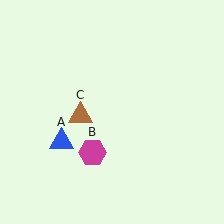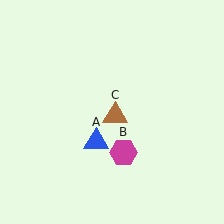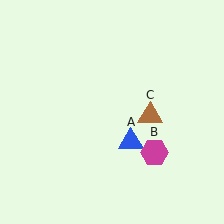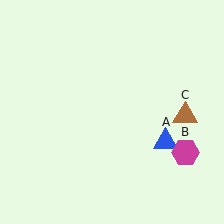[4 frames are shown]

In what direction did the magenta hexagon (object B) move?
The magenta hexagon (object B) moved right.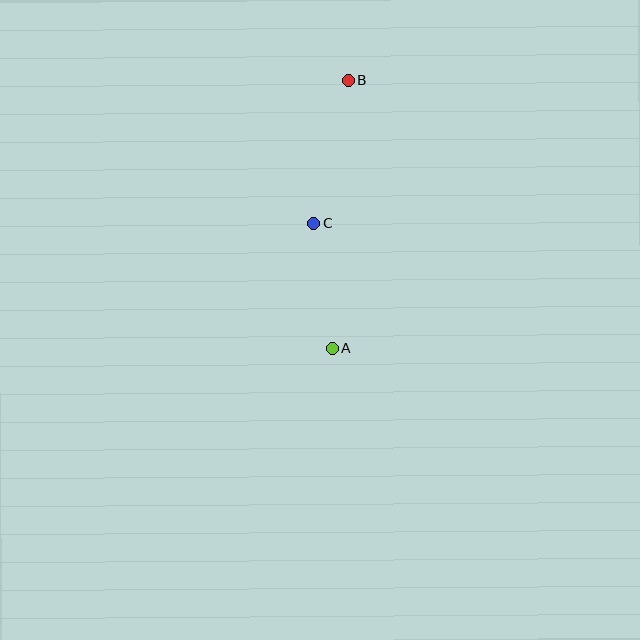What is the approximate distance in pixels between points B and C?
The distance between B and C is approximately 147 pixels.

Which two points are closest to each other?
Points A and C are closest to each other.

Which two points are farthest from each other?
Points A and B are farthest from each other.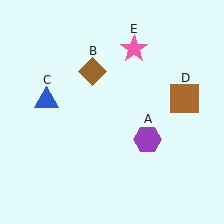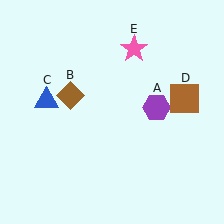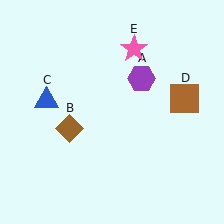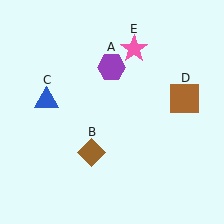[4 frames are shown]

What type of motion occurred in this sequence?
The purple hexagon (object A), brown diamond (object B) rotated counterclockwise around the center of the scene.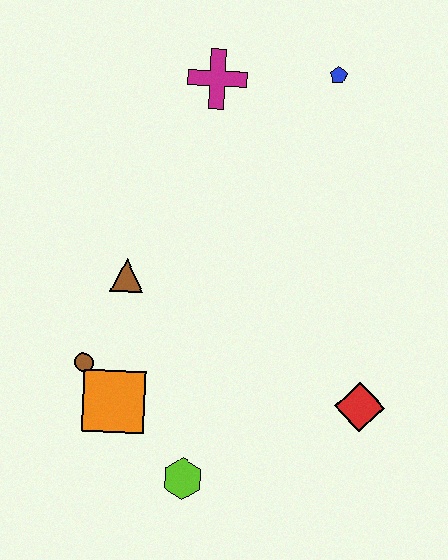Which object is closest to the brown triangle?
The brown circle is closest to the brown triangle.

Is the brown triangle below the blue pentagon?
Yes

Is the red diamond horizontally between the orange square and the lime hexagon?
No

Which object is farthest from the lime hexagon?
The blue pentagon is farthest from the lime hexagon.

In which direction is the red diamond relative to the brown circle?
The red diamond is to the right of the brown circle.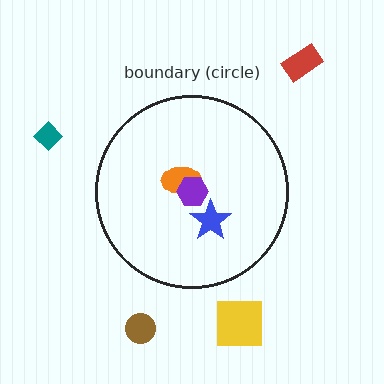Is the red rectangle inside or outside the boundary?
Outside.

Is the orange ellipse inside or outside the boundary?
Inside.